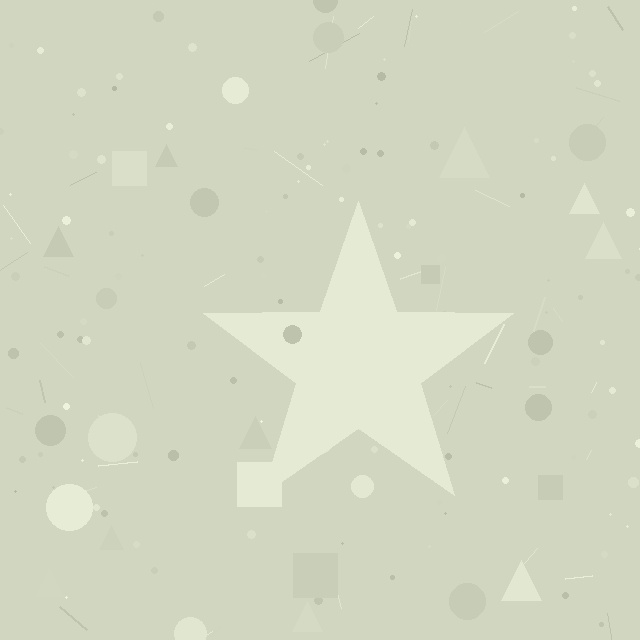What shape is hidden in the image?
A star is hidden in the image.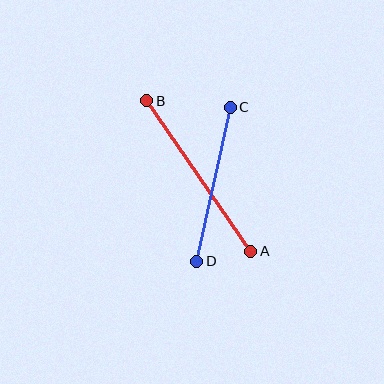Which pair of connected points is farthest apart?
Points A and B are farthest apart.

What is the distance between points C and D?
The distance is approximately 158 pixels.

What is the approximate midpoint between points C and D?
The midpoint is at approximately (214, 184) pixels.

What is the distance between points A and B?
The distance is approximately 183 pixels.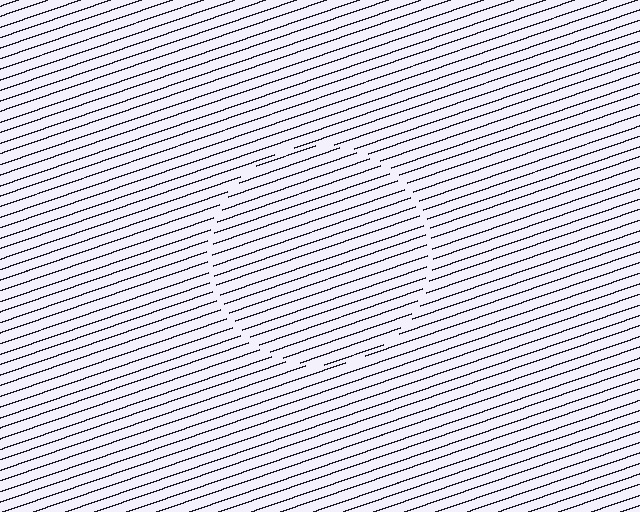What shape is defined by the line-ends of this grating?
An illusory circle. The interior of the shape contains the same grating, shifted by half a period — the contour is defined by the phase discontinuity where line-ends from the inner and outer gratings abut.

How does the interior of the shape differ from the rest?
The interior of the shape contains the same grating, shifted by half a period — the contour is defined by the phase discontinuity where line-ends from the inner and outer gratings abut.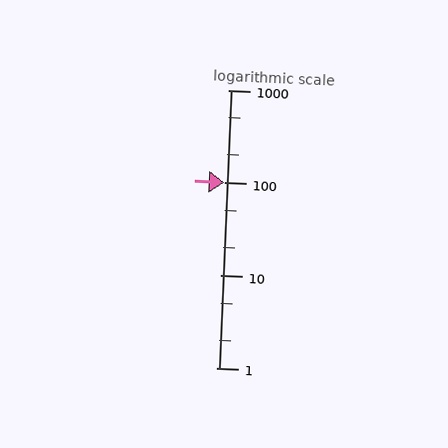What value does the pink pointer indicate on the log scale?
The pointer indicates approximately 100.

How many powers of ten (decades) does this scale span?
The scale spans 3 decades, from 1 to 1000.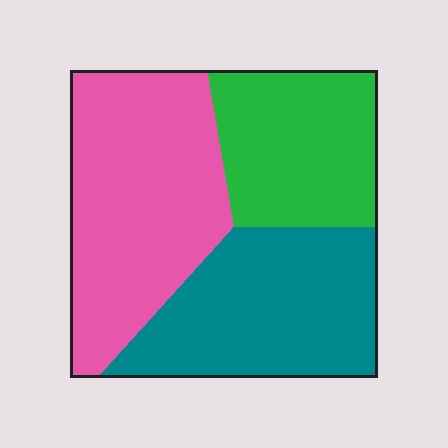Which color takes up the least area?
Green, at roughly 25%.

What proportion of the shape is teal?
Teal covers roughly 35% of the shape.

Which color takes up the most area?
Pink, at roughly 40%.